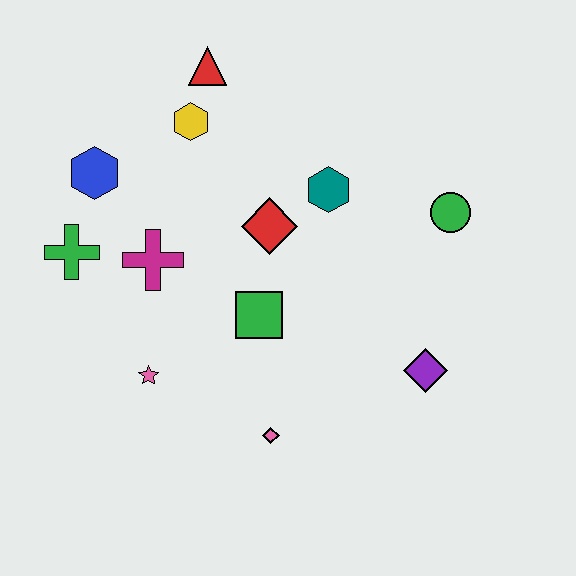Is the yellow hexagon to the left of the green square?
Yes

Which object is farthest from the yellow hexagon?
The purple diamond is farthest from the yellow hexagon.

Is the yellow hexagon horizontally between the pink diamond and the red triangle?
No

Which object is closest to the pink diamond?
The green square is closest to the pink diamond.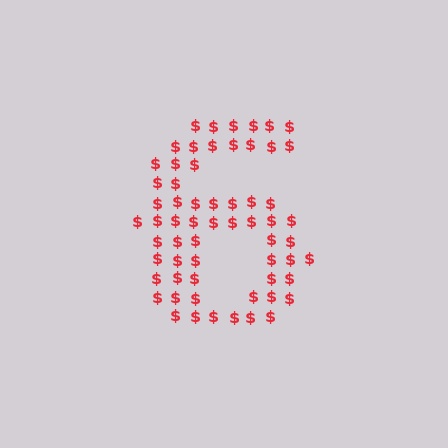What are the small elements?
The small elements are dollar signs.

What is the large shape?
The large shape is the digit 6.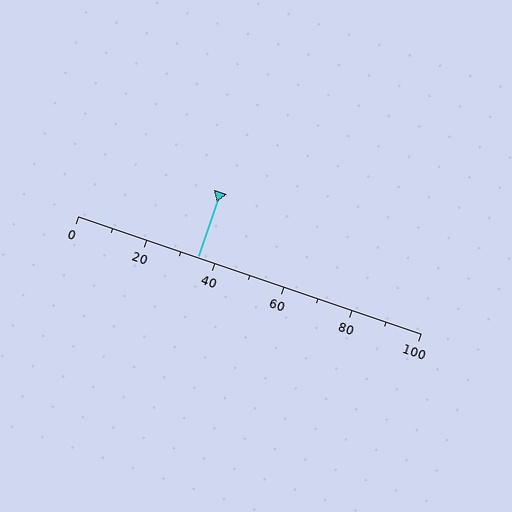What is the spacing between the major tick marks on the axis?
The major ticks are spaced 20 apart.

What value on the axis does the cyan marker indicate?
The marker indicates approximately 35.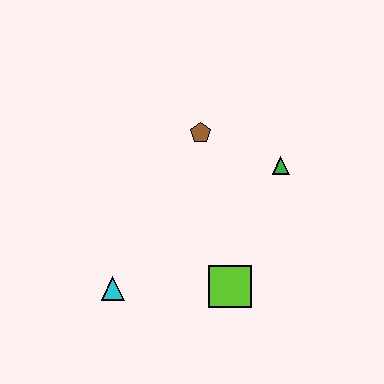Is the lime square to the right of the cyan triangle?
Yes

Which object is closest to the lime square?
The cyan triangle is closest to the lime square.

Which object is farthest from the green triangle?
The cyan triangle is farthest from the green triangle.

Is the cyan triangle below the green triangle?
Yes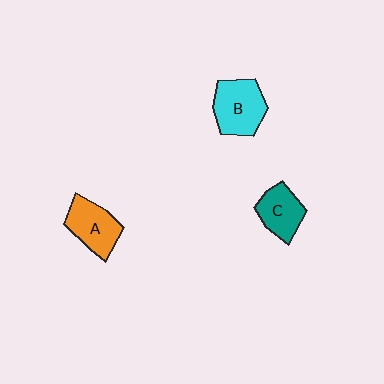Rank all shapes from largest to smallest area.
From largest to smallest: B (cyan), A (orange), C (teal).